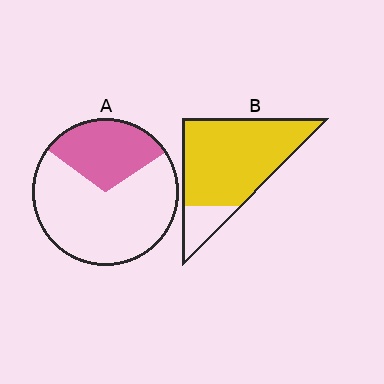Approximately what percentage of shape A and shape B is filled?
A is approximately 30% and B is approximately 85%.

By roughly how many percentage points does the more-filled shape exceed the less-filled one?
By roughly 50 percentage points (B over A).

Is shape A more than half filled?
No.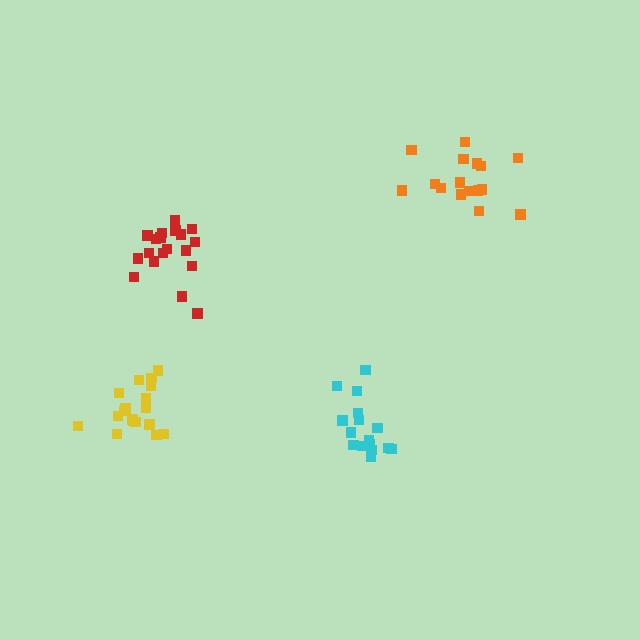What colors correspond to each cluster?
The clusters are colored: yellow, cyan, orange, red.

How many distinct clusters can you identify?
There are 4 distinct clusters.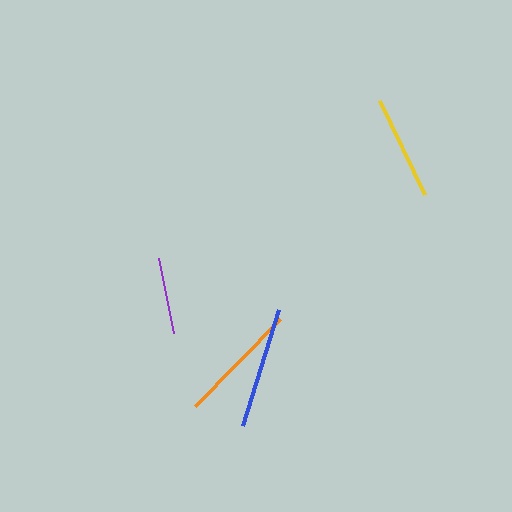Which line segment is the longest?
The orange line is the longest at approximately 122 pixels.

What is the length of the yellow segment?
The yellow segment is approximately 104 pixels long.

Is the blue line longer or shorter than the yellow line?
The blue line is longer than the yellow line.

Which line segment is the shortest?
The purple line is the shortest at approximately 77 pixels.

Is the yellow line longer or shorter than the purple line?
The yellow line is longer than the purple line.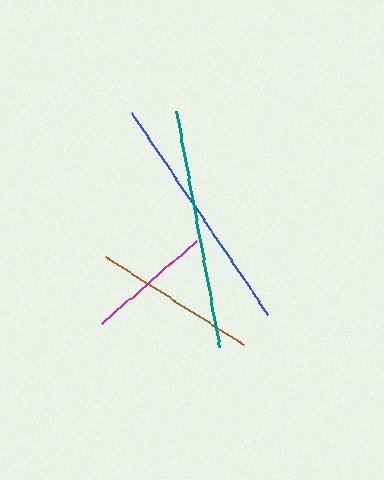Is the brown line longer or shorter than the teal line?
The teal line is longer than the brown line.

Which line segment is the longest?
The blue line is the longest at approximately 244 pixels.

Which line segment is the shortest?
The magenta line is the shortest at approximately 126 pixels.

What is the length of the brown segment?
The brown segment is approximately 164 pixels long.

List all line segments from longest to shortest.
From longest to shortest: blue, teal, brown, magenta.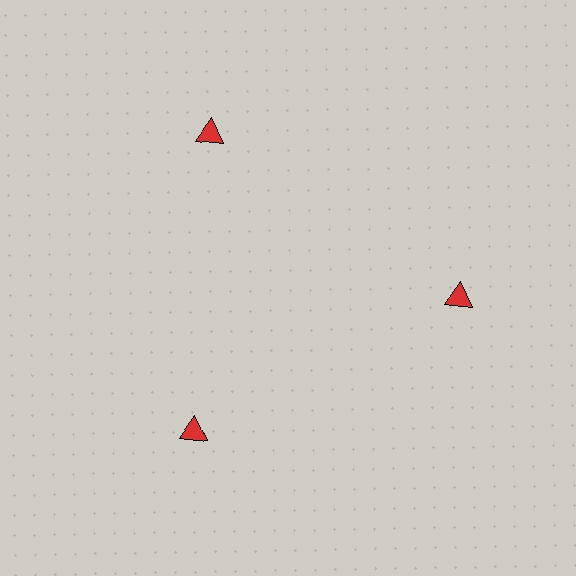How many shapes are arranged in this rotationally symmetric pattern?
There are 3 shapes, arranged in 3 groups of 1.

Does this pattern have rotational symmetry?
Yes, this pattern has 3-fold rotational symmetry. It looks the same after rotating 120 degrees around the center.